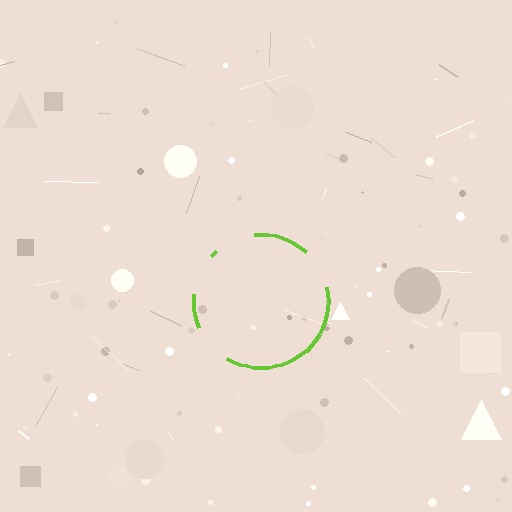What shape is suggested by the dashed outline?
The dashed outline suggests a circle.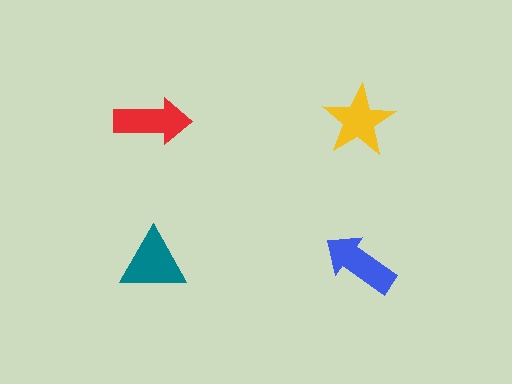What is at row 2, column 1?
A teal triangle.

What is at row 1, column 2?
A yellow star.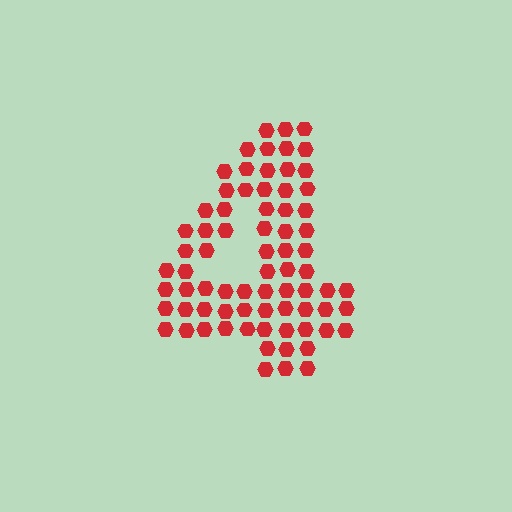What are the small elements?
The small elements are hexagons.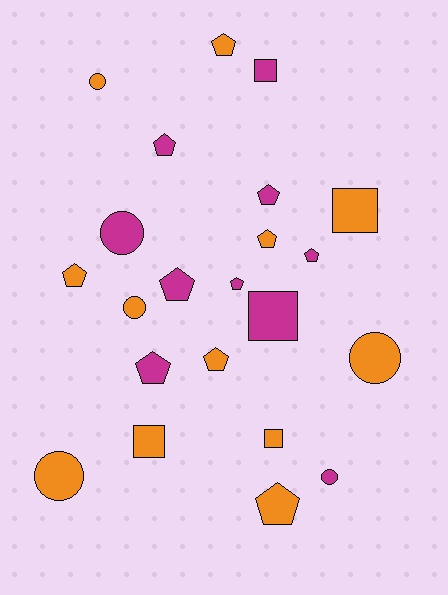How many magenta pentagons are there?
There are 6 magenta pentagons.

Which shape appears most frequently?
Pentagon, with 11 objects.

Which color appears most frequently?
Orange, with 12 objects.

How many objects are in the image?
There are 22 objects.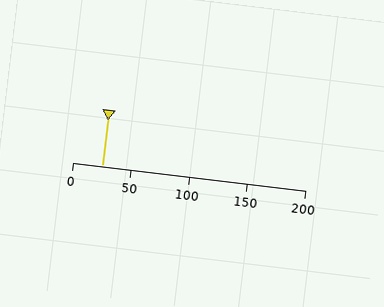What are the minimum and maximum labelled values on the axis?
The axis runs from 0 to 200.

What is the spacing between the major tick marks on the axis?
The major ticks are spaced 50 apart.